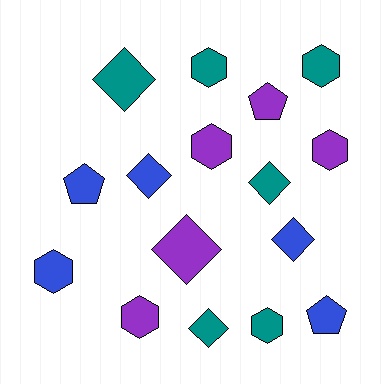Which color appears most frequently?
Teal, with 6 objects.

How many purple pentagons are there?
There is 1 purple pentagon.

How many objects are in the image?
There are 16 objects.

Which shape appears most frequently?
Hexagon, with 7 objects.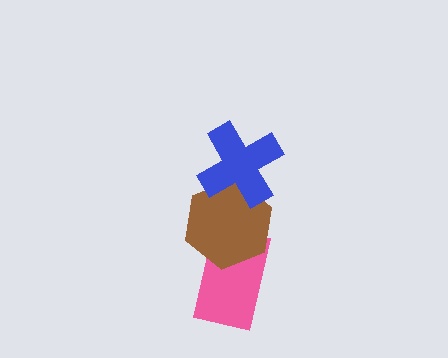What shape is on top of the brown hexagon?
The blue cross is on top of the brown hexagon.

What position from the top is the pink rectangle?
The pink rectangle is 3rd from the top.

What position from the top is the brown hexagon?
The brown hexagon is 2nd from the top.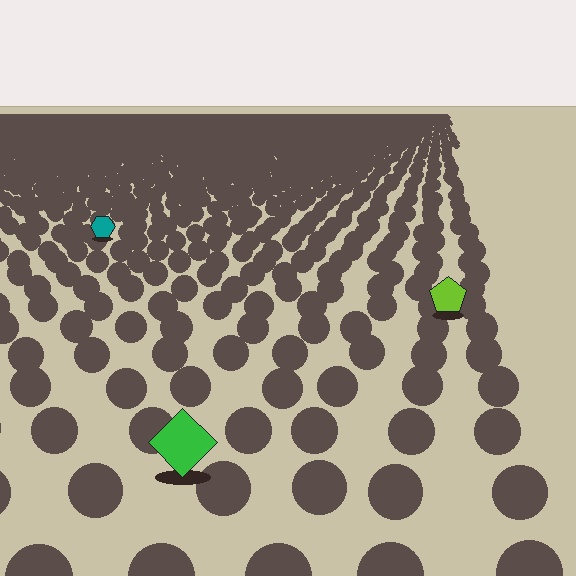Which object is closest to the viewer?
The green diamond is closest. The texture marks near it are larger and more spread out.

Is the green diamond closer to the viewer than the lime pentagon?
Yes. The green diamond is closer — you can tell from the texture gradient: the ground texture is coarser near it.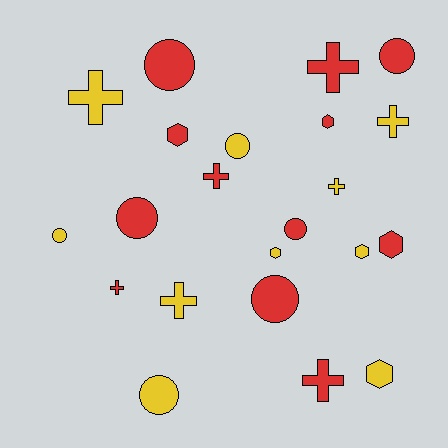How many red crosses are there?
There are 4 red crosses.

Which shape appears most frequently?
Cross, with 8 objects.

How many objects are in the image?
There are 22 objects.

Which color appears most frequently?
Red, with 12 objects.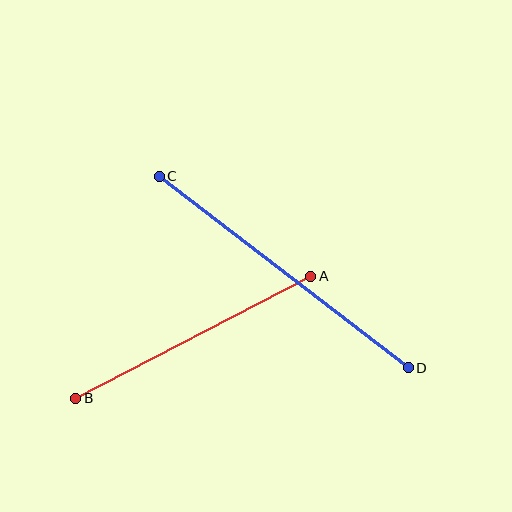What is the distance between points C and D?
The distance is approximately 314 pixels.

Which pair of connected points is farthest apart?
Points C and D are farthest apart.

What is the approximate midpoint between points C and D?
The midpoint is at approximately (284, 272) pixels.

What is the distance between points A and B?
The distance is approximately 265 pixels.